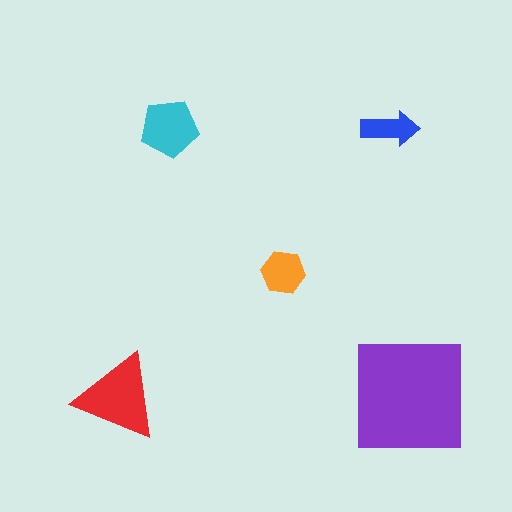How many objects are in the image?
There are 5 objects in the image.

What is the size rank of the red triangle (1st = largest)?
2nd.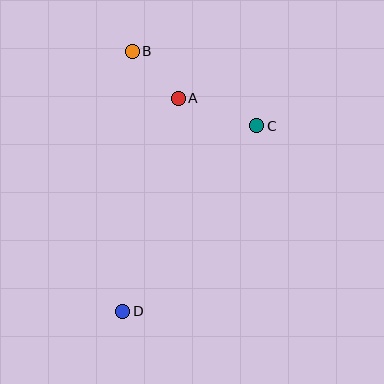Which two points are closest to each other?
Points A and B are closest to each other.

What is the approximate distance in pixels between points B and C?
The distance between B and C is approximately 145 pixels.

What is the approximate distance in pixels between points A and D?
The distance between A and D is approximately 220 pixels.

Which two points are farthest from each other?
Points B and D are farthest from each other.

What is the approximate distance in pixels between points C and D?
The distance between C and D is approximately 229 pixels.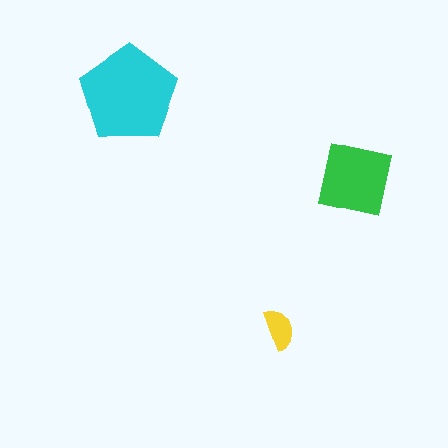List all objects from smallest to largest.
The yellow semicircle, the green square, the cyan pentagon.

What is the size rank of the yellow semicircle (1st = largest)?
3rd.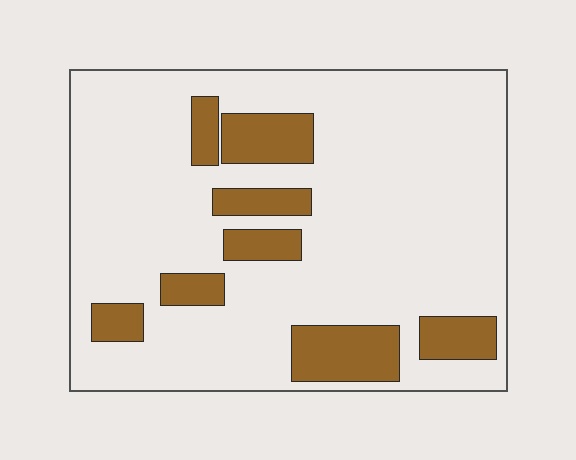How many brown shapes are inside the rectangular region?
8.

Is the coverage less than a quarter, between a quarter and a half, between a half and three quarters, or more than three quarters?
Less than a quarter.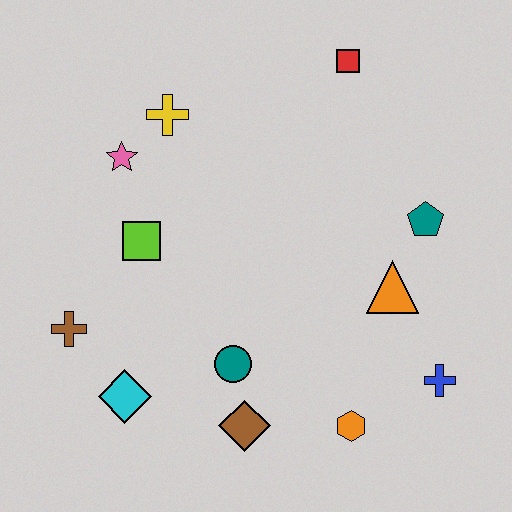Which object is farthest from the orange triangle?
The brown cross is farthest from the orange triangle.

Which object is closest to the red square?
The teal pentagon is closest to the red square.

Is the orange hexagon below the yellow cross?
Yes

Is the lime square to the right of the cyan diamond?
Yes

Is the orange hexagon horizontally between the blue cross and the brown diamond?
Yes